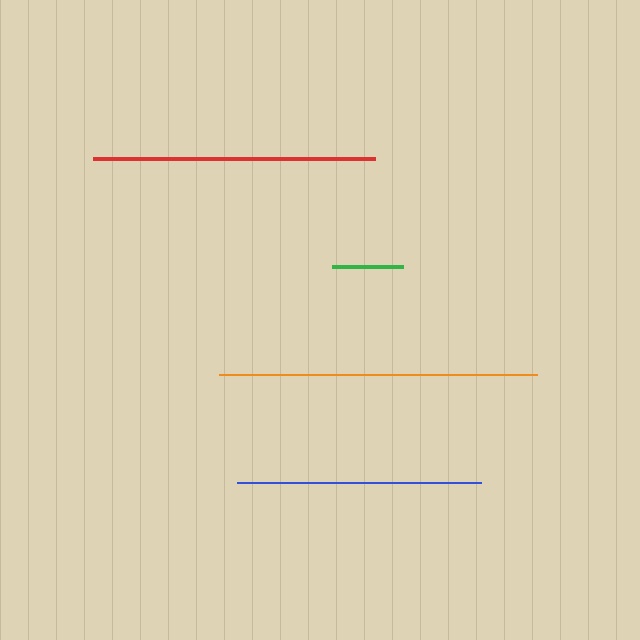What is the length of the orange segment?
The orange segment is approximately 317 pixels long.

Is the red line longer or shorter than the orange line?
The orange line is longer than the red line.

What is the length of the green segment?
The green segment is approximately 70 pixels long.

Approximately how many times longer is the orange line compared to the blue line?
The orange line is approximately 1.3 times the length of the blue line.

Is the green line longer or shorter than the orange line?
The orange line is longer than the green line.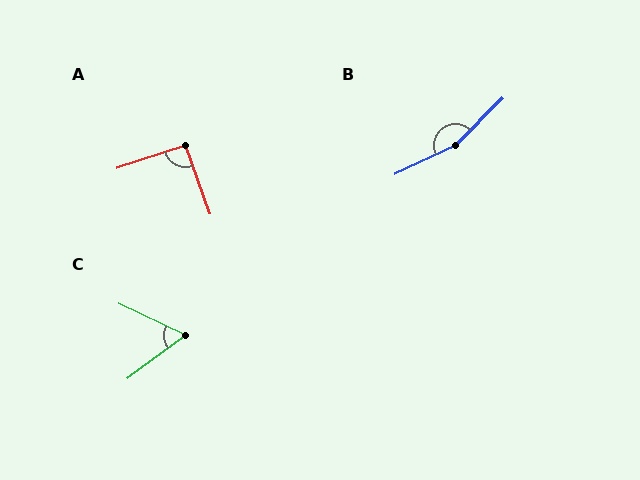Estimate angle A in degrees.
Approximately 92 degrees.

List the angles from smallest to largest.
C (62°), A (92°), B (160°).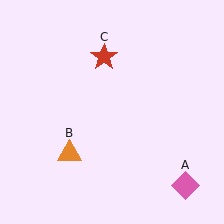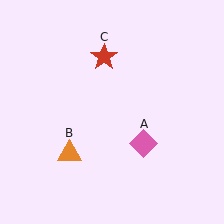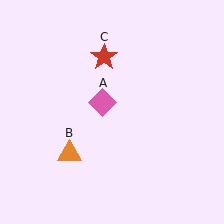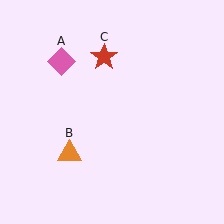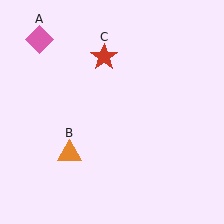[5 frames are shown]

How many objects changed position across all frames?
1 object changed position: pink diamond (object A).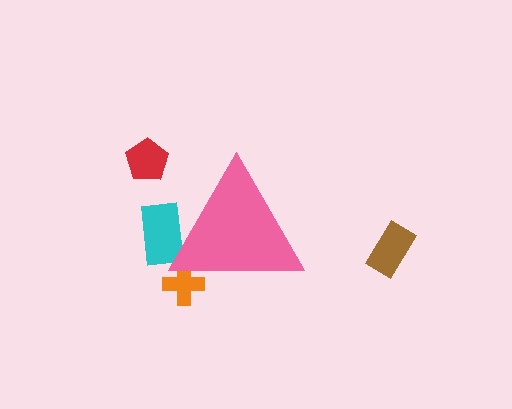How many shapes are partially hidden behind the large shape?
2 shapes are partially hidden.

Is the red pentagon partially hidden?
No, the red pentagon is fully visible.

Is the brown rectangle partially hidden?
No, the brown rectangle is fully visible.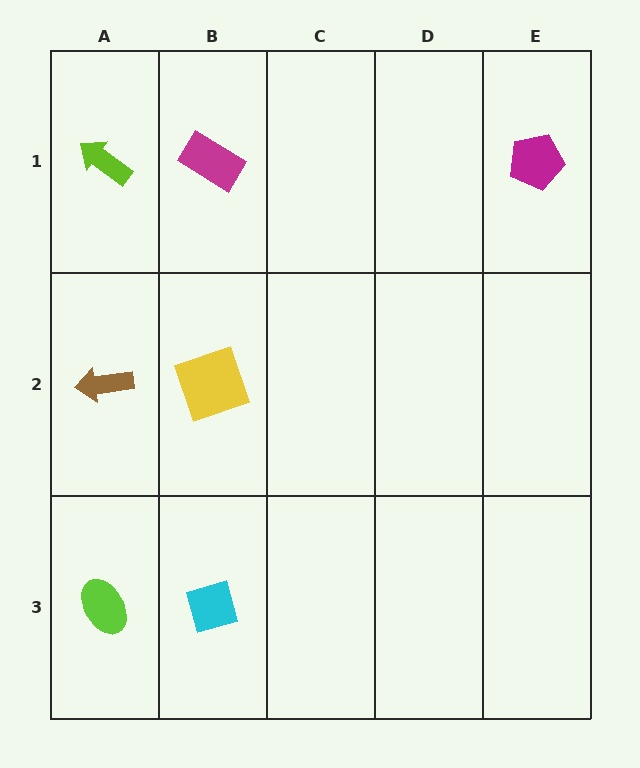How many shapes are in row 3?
2 shapes.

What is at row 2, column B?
A yellow square.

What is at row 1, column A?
A lime arrow.